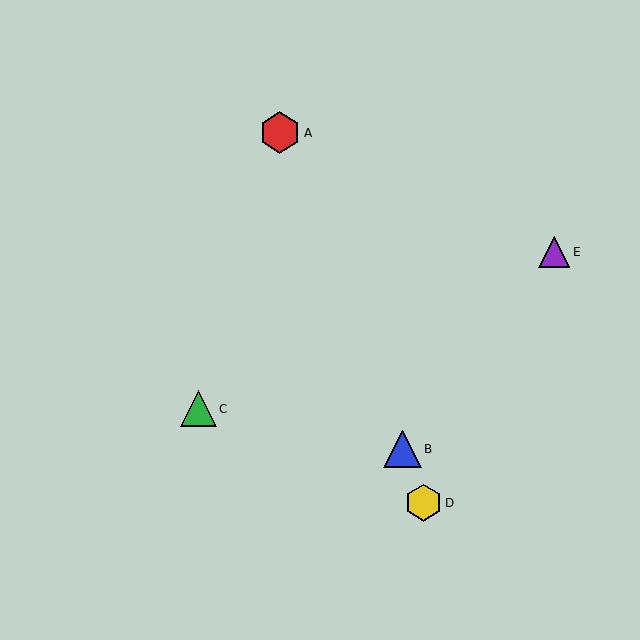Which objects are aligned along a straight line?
Objects A, B, D are aligned along a straight line.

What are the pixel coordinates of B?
Object B is at (403, 449).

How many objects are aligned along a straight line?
3 objects (A, B, D) are aligned along a straight line.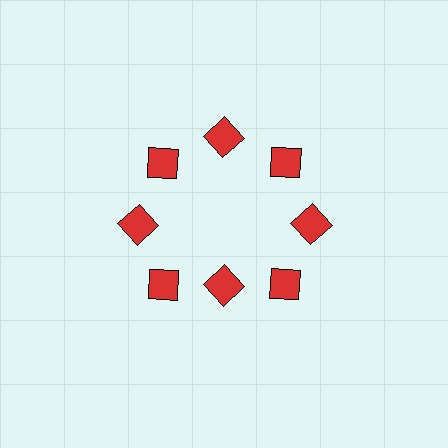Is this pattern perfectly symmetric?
No. The 8 red squares are arranged in a ring, but one element near the 6 o'clock position is pulled inward toward the center, breaking the 8-fold rotational symmetry.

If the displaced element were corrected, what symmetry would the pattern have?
It would have 8-fold rotational symmetry — the pattern would map onto itself every 45 degrees.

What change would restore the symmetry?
The symmetry would be restored by moving it outward, back onto the ring so that all 8 squares sit at equal angles and equal distance from the center.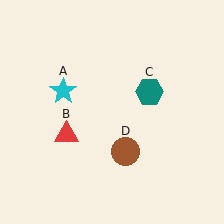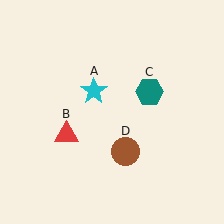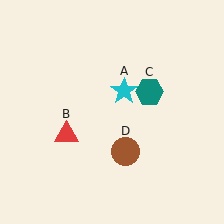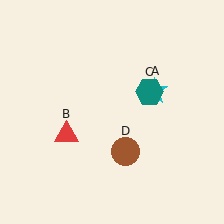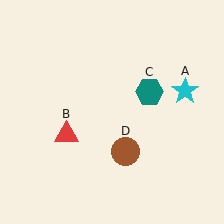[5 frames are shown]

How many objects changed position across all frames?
1 object changed position: cyan star (object A).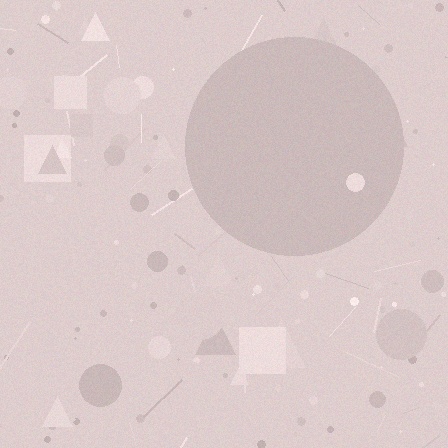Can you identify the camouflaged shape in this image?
The camouflaged shape is a circle.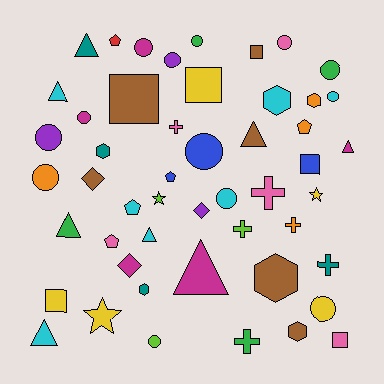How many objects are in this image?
There are 50 objects.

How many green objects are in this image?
There are 4 green objects.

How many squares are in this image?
There are 6 squares.